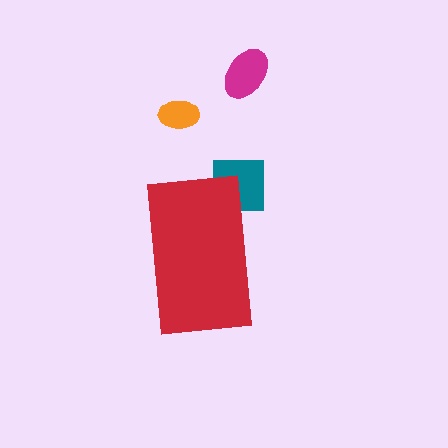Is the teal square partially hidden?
Yes, the teal square is partially hidden behind the red rectangle.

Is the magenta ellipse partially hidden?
No, the magenta ellipse is fully visible.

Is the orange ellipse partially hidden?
No, the orange ellipse is fully visible.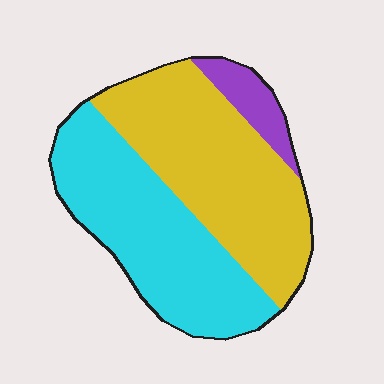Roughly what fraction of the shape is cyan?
Cyan covers roughly 45% of the shape.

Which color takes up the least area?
Purple, at roughly 10%.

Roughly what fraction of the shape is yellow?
Yellow takes up between a quarter and a half of the shape.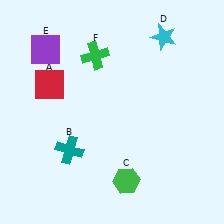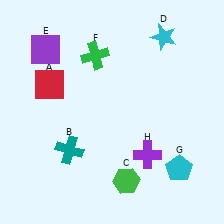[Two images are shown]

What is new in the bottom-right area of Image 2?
A purple cross (H) was added in the bottom-right area of Image 2.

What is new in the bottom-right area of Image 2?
A cyan pentagon (G) was added in the bottom-right area of Image 2.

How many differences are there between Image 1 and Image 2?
There are 2 differences between the two images.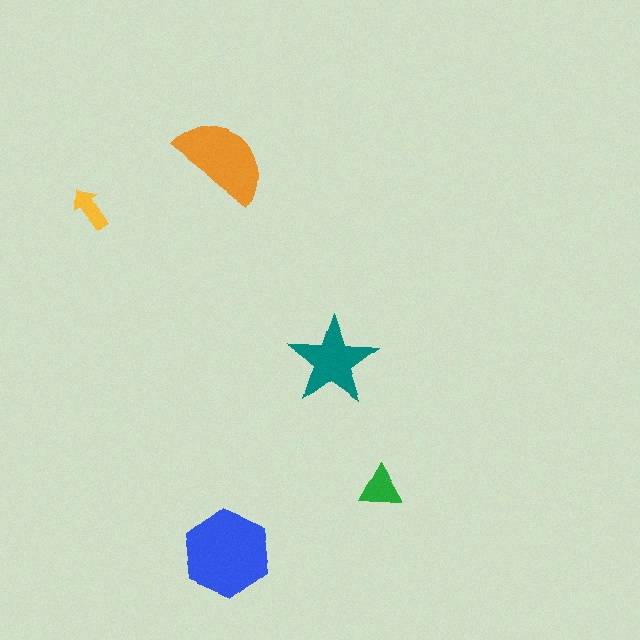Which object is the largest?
The blue hexagon.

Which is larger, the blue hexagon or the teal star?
The blue hexagon.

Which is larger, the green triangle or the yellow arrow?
The green triangle.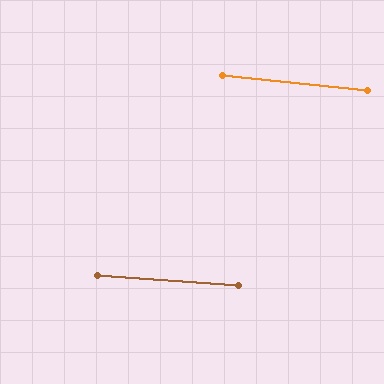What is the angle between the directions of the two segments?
Approximately 2 degrees.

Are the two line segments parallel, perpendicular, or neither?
Parallel — their directions differ by only 1.6°.